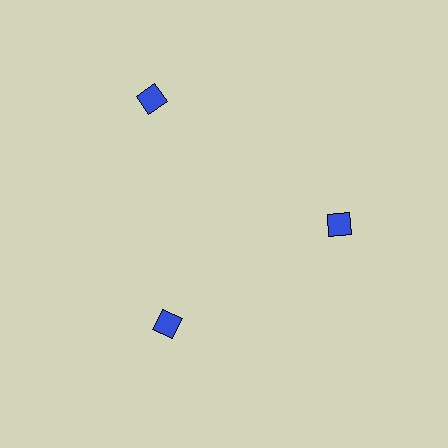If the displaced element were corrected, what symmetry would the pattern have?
It would have 3-fold rotational symmetry — the pattern would map onto itself every 120 degrees.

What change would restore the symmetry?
The symmetry would be restored by moving it inward, back onto the ring so that all 3 squares sit at equal angles and equal distance from the center.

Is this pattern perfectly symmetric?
No. The 3 blue squares are arranged in a ring, but one element near the 11 o'clock position is pushed outward from the center, breaking the 3-fold rotational symmetry.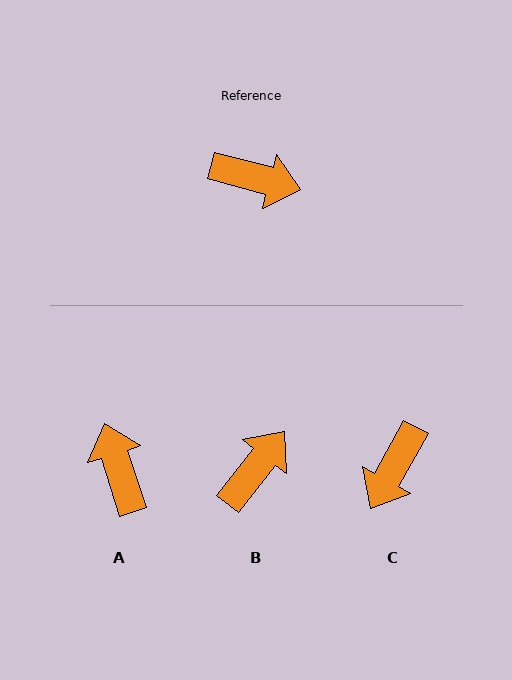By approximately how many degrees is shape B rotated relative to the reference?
Approximately 67 degrees counter-clockwise.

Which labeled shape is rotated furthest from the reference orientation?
A, about 123 degrees away.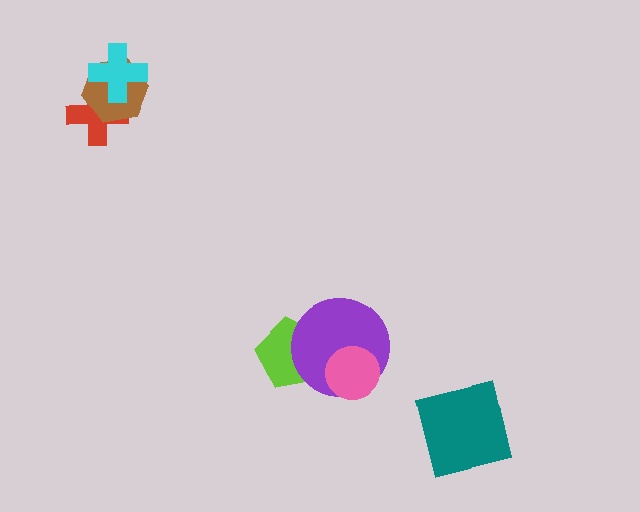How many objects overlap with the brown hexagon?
2 objects overlap with the brown hexagon.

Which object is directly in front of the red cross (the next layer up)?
The brown hexagon is directly in front of the red cross.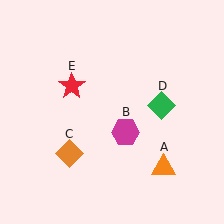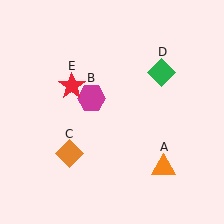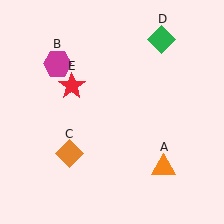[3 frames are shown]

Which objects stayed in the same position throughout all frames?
Orange triangle (object A) and orange diamond (object C) and red star (object E) remained stationary.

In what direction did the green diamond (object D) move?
The green diamond (object D) moved up.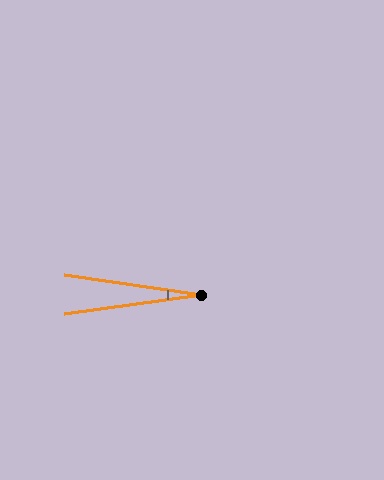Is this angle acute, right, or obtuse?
It is acute.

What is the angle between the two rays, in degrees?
Approximately 16 degrees.